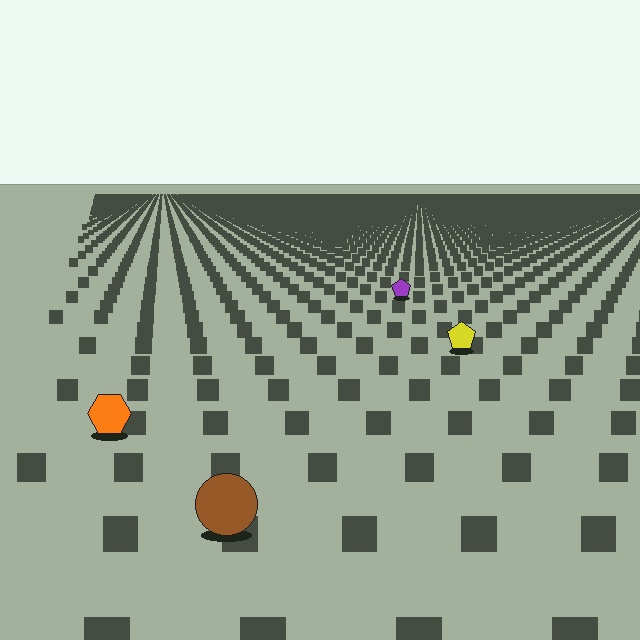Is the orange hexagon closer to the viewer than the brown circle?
No. The brown circle is closer — you can tell from the texture gradient: the ground texture is coarser near it.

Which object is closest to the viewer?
The brown circle is closest. The texture marks near it are larger and more spread out.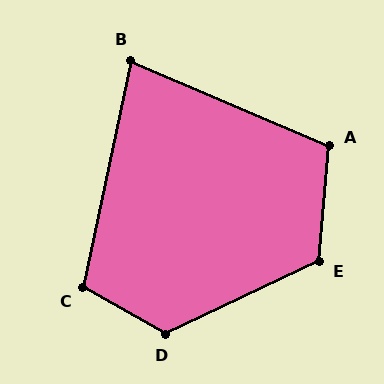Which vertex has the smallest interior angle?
B, at approximately 79 degrees.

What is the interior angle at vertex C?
Approximately 108 degrees (obtuse).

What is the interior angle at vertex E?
Approximately 120 degrees (obtuse).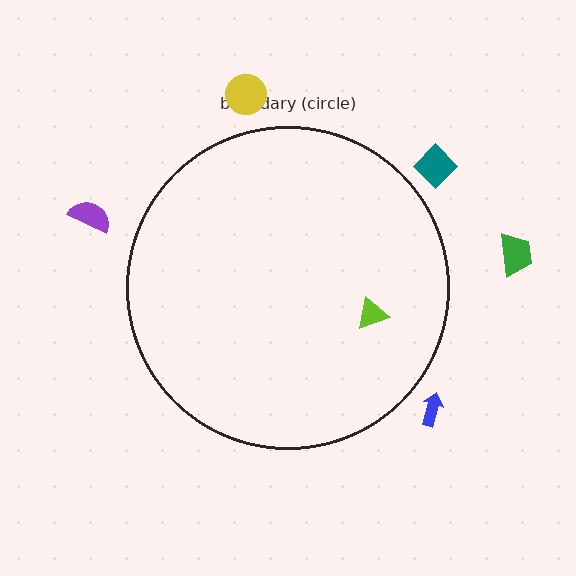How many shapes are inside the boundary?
1 inside, 5 outside.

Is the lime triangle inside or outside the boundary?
Inside.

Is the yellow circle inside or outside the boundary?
Outside.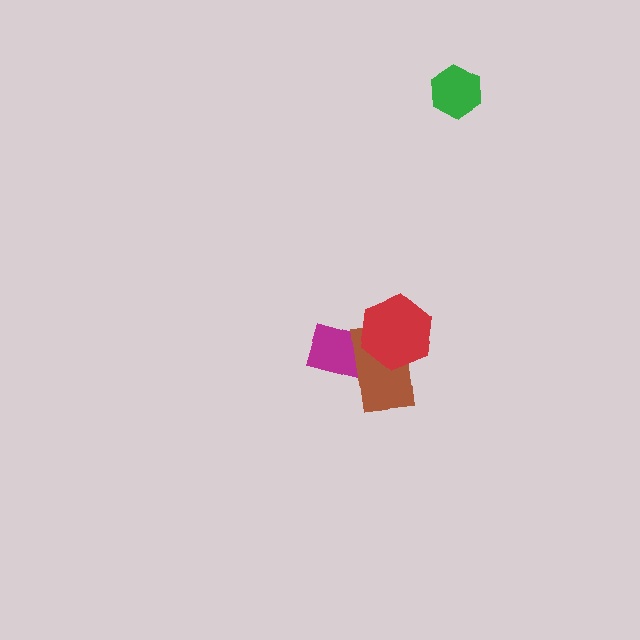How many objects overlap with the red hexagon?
2 objects overlap with the red hexagon.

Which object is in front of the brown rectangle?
The red hexagon is in front of the brown rectangle.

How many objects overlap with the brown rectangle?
2 objects overlap with the brown rectangle.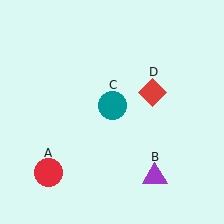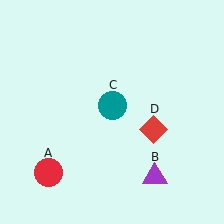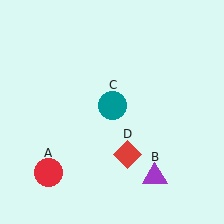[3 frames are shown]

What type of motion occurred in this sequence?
The red diamond (object D) rotated clockwise around the center of the scene.